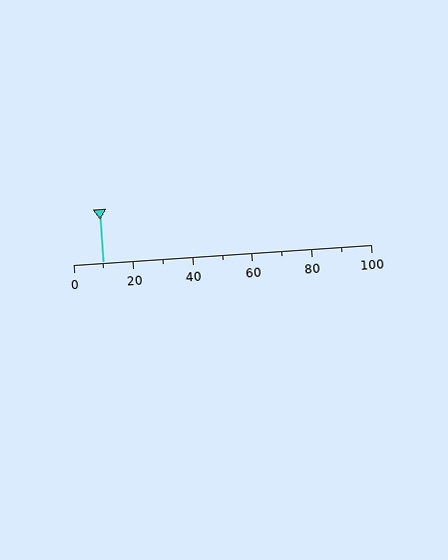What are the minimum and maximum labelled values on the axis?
The axis runs from 0 to 100.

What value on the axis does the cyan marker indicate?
The marker indicates approximately 10.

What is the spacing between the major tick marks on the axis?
The major ticks are spaced 20 apart.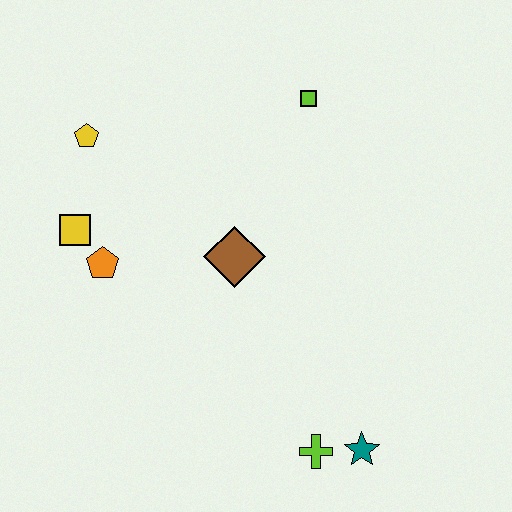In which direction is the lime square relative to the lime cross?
The lime square is above the lime cross.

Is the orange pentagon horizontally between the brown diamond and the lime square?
No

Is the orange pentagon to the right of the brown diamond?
No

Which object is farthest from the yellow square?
The teal star is farthest from the yellow square.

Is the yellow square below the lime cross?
No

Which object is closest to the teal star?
The lime cross is closest to the teal star.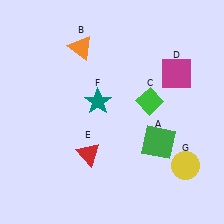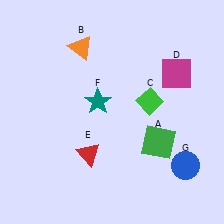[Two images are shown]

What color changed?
The circle (G) changed from yellow in Image 1 to blue in Image 2.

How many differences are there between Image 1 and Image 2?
There is 1 difference between the two images.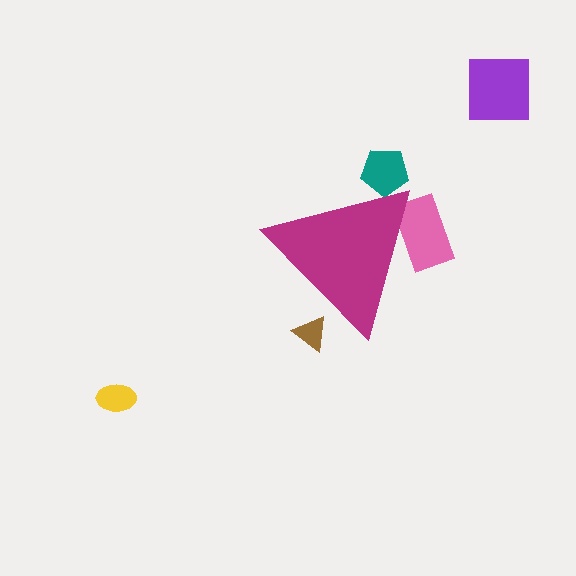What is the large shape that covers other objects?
A magenta triangle.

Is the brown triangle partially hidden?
Yes, the brown triangle is partially hidden behind the magenta triangle.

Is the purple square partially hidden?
No, the purple square is fully visible.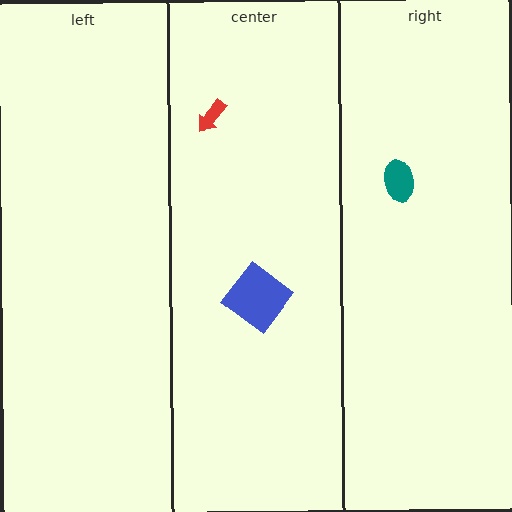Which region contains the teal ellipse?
The right region.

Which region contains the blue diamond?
The center region.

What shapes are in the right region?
The teal ellipse.